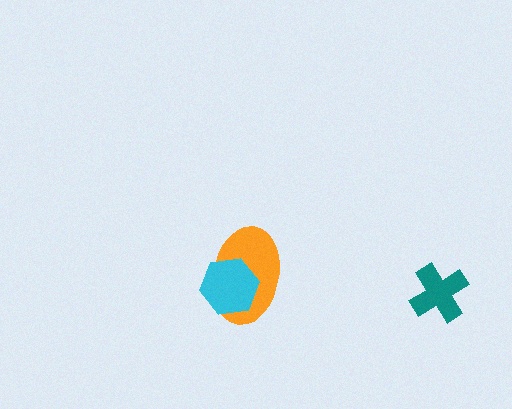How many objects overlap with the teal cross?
0 objects overlap with the teal cross.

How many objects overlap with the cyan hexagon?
1 object overlaps with the cyan hexagon.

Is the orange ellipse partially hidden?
Yes, it is partially covered by another shape.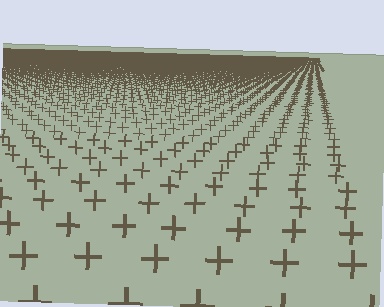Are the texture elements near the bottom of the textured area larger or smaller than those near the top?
Larger. Near the bottom, elements are closer to the viewer and appear at a bigger on-screen size.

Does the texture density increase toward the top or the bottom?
Density increases toward the top.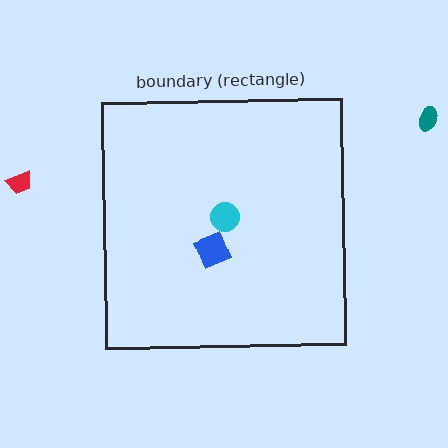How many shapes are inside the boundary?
2 inside, 2 outside.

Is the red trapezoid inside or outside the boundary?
Outside.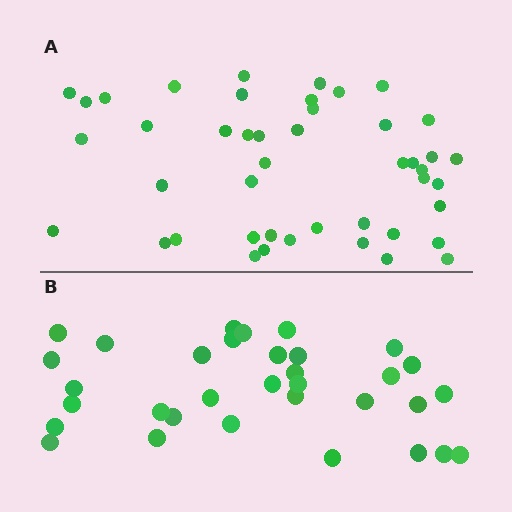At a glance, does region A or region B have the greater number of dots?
Region A (the top region) has more dots.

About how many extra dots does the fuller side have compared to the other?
Region A has roughly 12 or so more dots than region B.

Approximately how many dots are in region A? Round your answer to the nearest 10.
About 40 dots. (The exact count is 45, which rounds to 40.)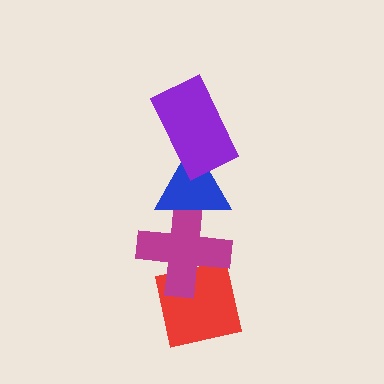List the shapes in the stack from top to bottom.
From top to bottom: the purple rectangle, the blue triangle, the magenta cross, the red square.